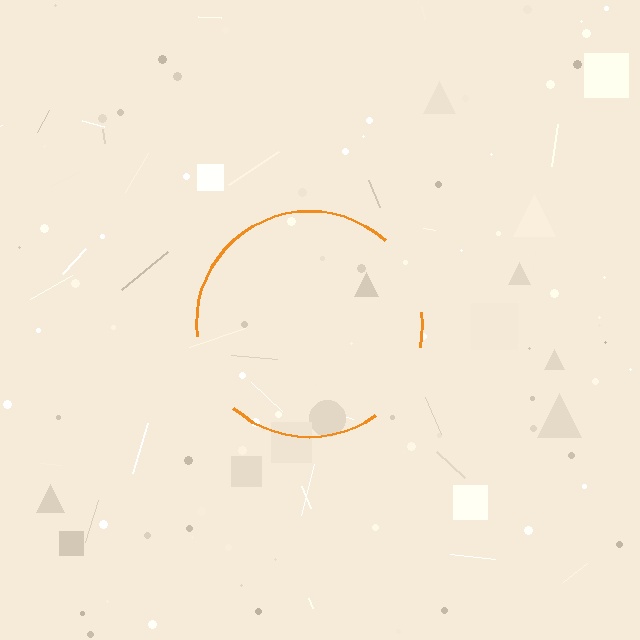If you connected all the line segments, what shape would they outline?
They would outline a circle.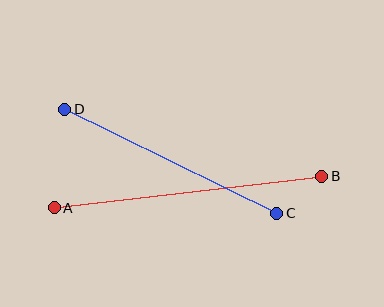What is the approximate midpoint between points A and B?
The midpoint is at approximately (188, 192) pixels.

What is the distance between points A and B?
The distance is approximately 269 pixels.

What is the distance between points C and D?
The distance is approximately 236 pixels.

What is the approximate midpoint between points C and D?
The midpoint is at approximately (171, 161) pixels.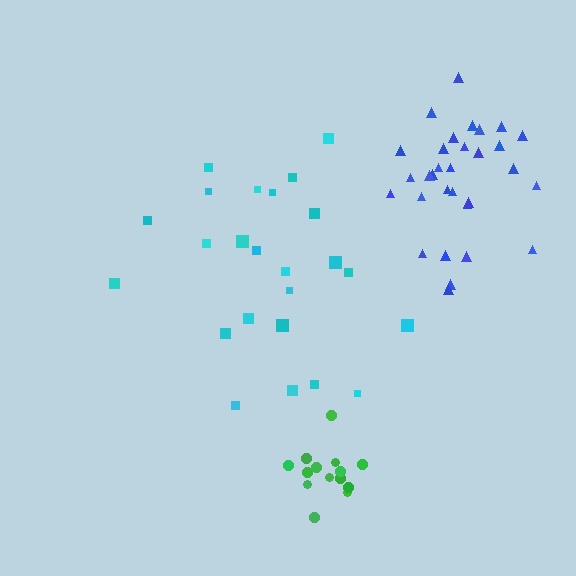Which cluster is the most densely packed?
Green.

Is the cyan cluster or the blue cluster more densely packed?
Blue.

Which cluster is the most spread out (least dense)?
Cyan.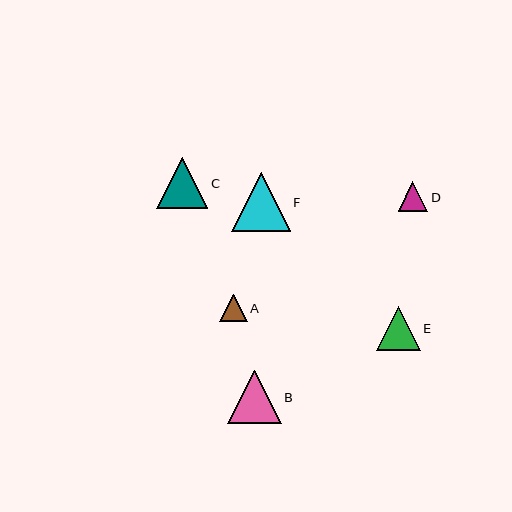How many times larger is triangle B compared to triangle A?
Triangle B is approximately 1.9 times the size of triangle A.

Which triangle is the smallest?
Triangle A is the smallest with a size of approximately 27 pixels.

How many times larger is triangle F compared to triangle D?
Triangle F is approximately 2.0 times the size of triangle D.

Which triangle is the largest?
Triangle F is the largest with a size of approximately 58 pixels.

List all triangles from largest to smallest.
From largest to smallest: F, B, C, E, D, A.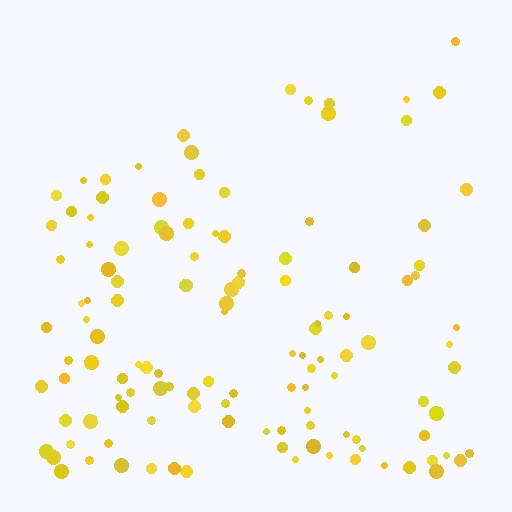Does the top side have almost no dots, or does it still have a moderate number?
Still a moderate number, just noticeably fewer than the bottom.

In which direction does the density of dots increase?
From top to bottom, with the bottom side densest.